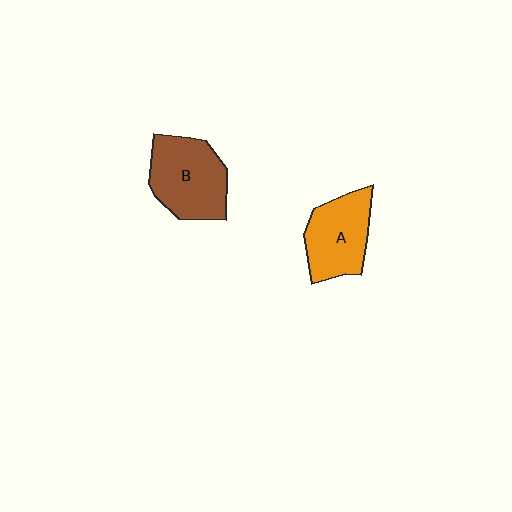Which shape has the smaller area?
Shape A (orange).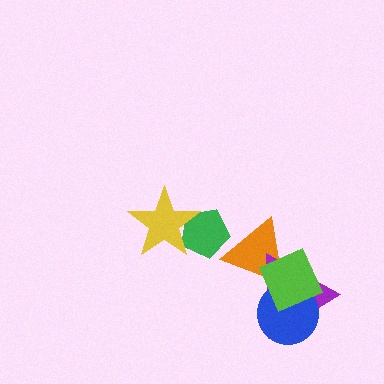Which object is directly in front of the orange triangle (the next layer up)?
The purple triangle is directly in front of the orange triangle.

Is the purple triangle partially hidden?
Yes, it is partially covered by another shape.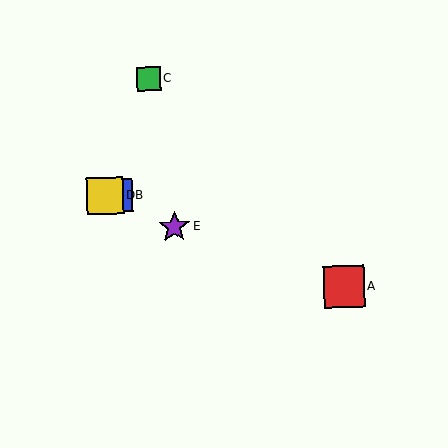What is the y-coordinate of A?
Object A is at y≈287.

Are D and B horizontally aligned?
Yes, both are at y≈196.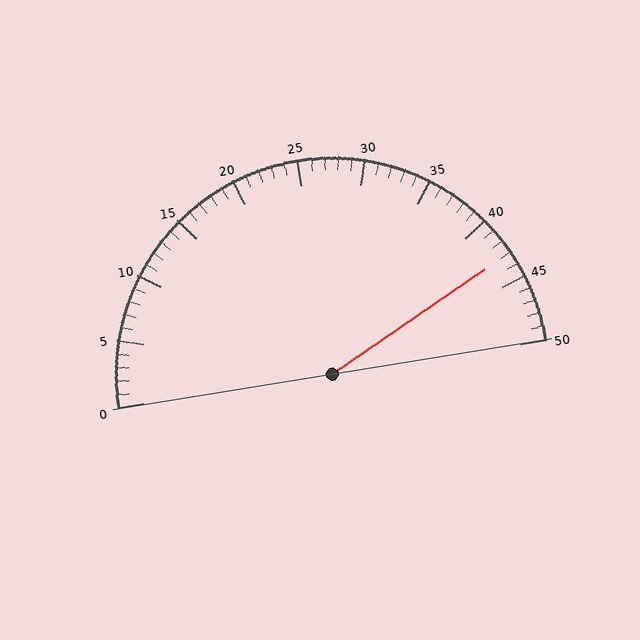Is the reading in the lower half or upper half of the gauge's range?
The reading is in the upper half of the range (0 to 50).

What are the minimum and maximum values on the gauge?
The gauge ranges from 0 to 50.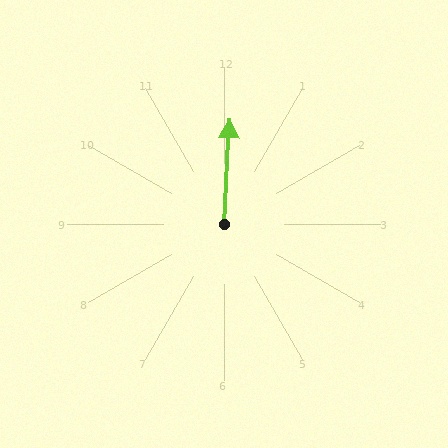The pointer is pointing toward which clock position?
Roughly 12 o'clock.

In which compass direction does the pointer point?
North.